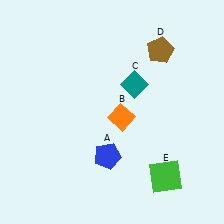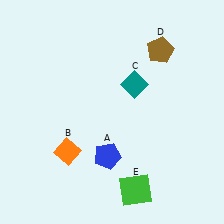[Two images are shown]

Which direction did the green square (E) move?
The green square (E) moved left.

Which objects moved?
The objects that moved are: the orange diamond (B), the green square (E).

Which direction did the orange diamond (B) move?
The orange diamond (B) moved left.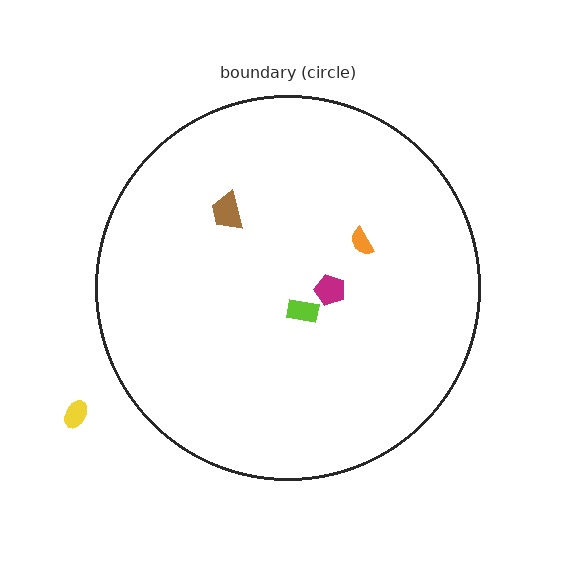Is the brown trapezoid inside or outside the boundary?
Inside.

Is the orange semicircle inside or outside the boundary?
Inside.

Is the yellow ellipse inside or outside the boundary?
Outside.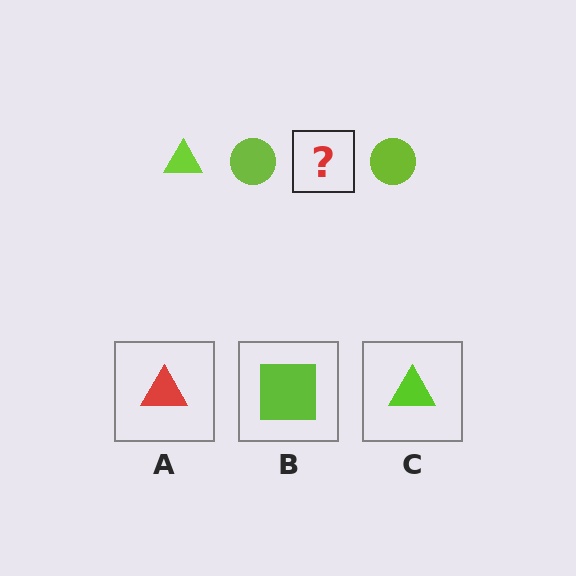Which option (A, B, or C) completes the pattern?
C.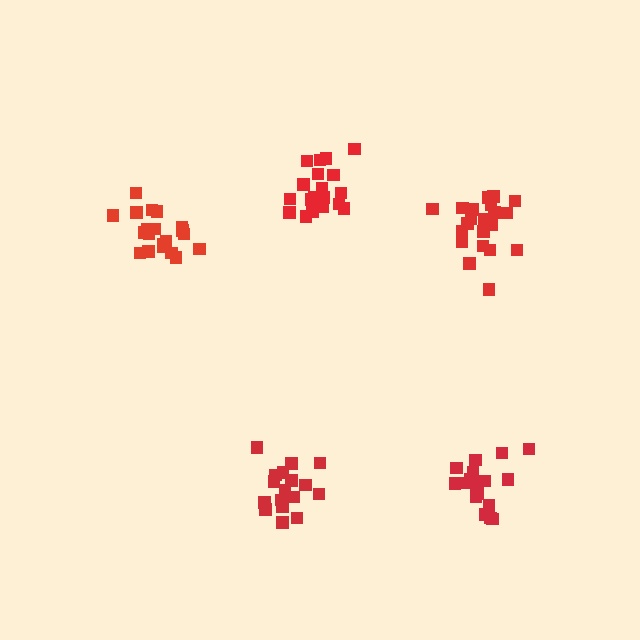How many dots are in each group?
Group 1: 18 dots, Group 2: 17 dots, Group 3: 20 dots, Group 4: 20 dots, Group 5: 21 dots (96 total).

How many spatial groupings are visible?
There are 5 spatial groupings.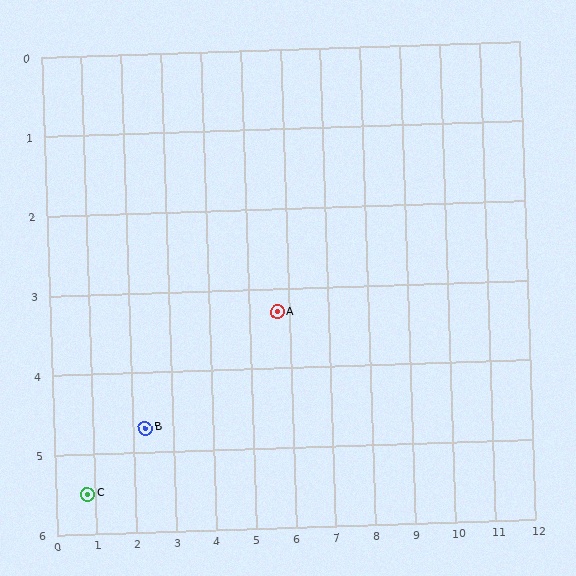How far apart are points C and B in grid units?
Points C and B are about 1.7 grid units apart.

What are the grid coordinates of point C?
Point C is at approximately (0.8, 5.5).